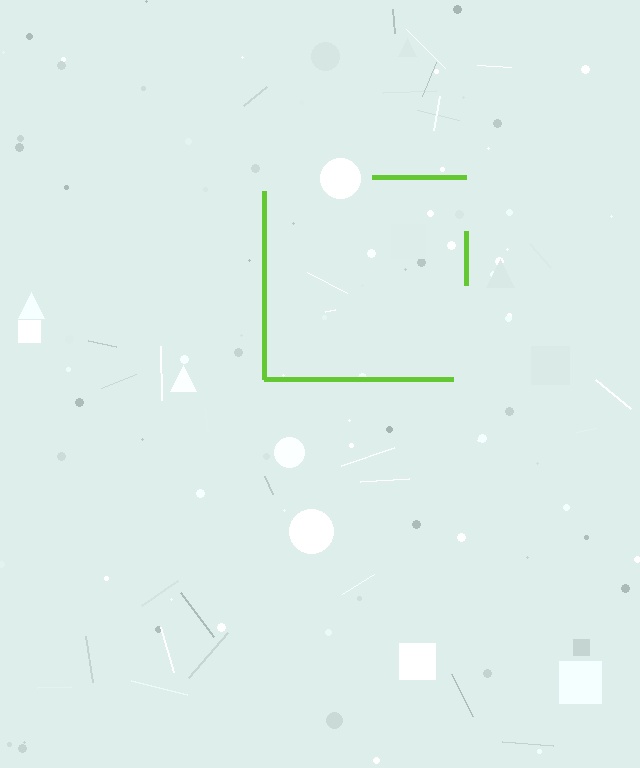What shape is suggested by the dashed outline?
The dashed outline suggests a square.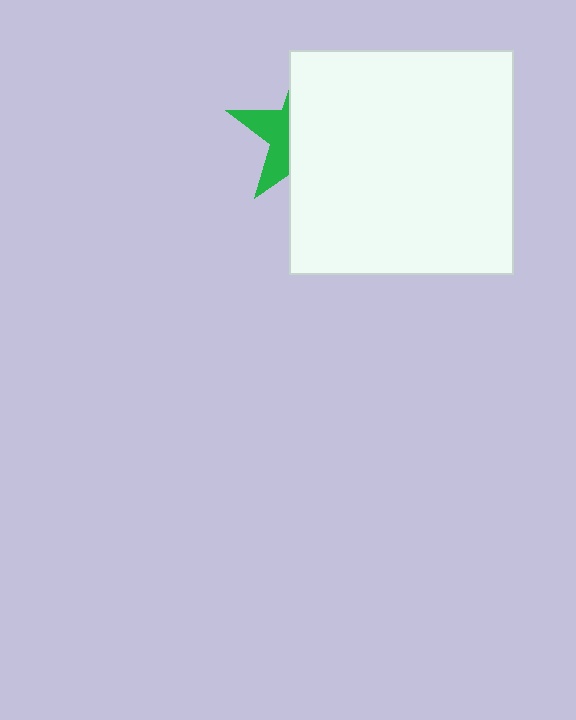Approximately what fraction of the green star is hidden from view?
Roughly 65% of the green star is hidden behind the white square.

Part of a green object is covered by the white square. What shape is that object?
It is a star.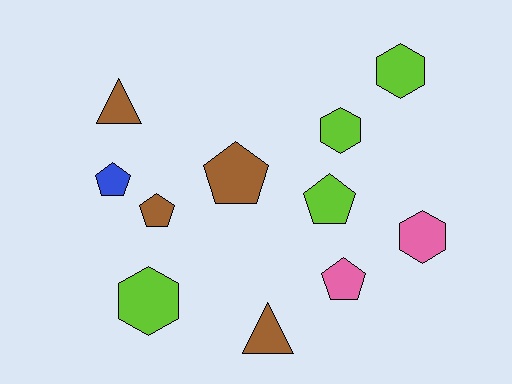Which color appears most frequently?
Brown, with 4 objects.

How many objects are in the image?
There are 11 objects.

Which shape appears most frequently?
Pentagon, with 5 objects.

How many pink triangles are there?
There are no pink triangles.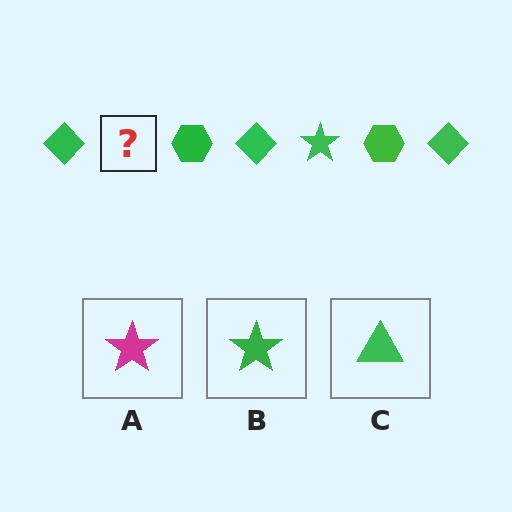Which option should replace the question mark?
Option B.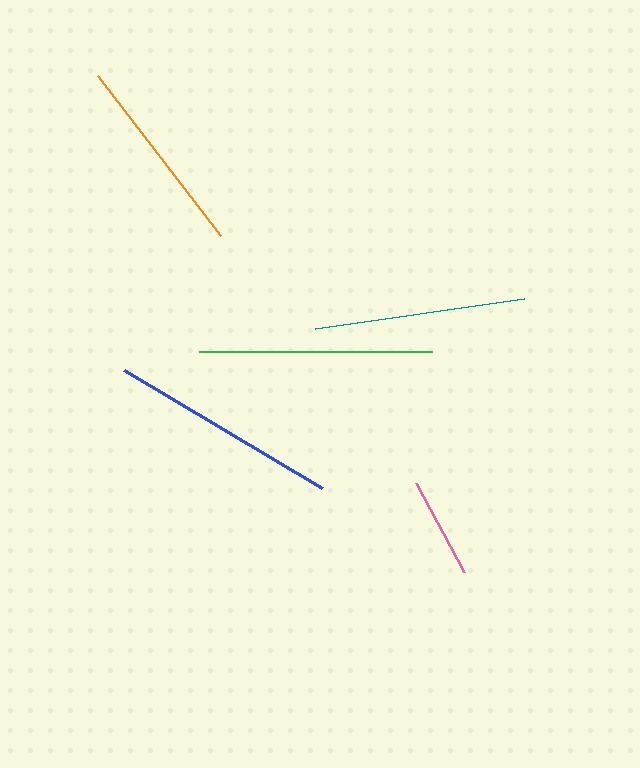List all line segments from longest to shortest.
From longest to shortest: green, blue, teal, orange, pink.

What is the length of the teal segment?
The teal segment is approximately 212 pixels long.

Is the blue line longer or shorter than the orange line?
The blue line is longer than the orange line.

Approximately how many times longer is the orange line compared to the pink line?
The orange line is approximately 2.0 times the length of the pink line.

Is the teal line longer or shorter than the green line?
The green line is longer than the teal line.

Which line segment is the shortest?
The pink line is the shortest at approximately 101 pixels.